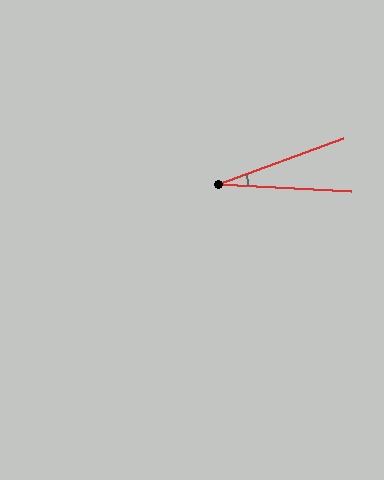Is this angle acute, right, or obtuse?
It is acute.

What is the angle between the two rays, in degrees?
Approximately 23 degrees.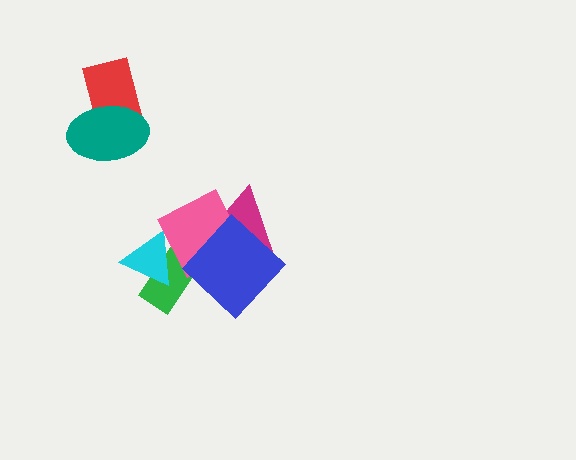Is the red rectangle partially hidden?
Yes, it is partially covered by another shape.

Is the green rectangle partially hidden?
Yes, it is partially covered by another shape.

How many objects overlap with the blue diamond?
2 objects overlap with the blue diamond.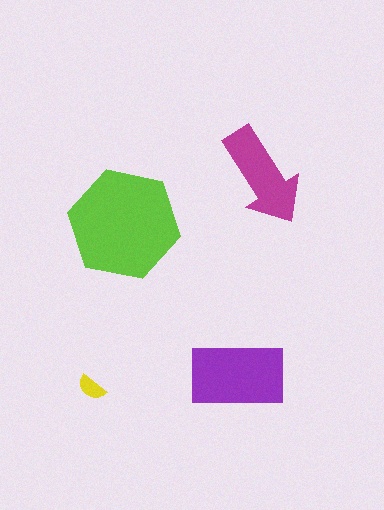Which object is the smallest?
The yellow semicircle.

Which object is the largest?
The lime hexagon.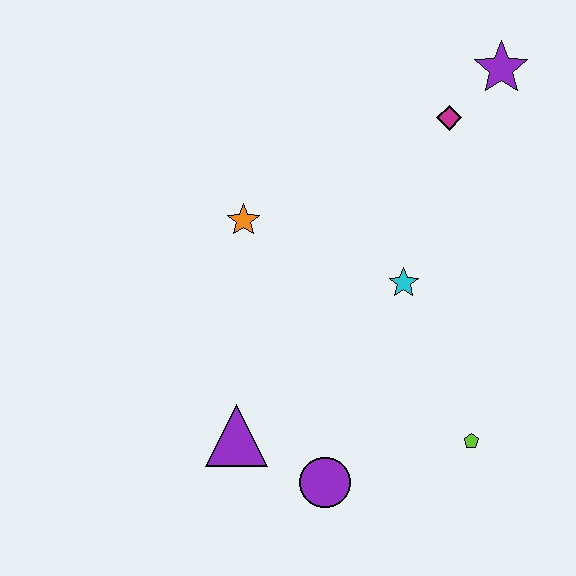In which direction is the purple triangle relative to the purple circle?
The purple triangle is to the left of the purple circle.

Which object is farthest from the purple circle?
The purple star is farthest from the purple circle.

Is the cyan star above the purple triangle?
Yes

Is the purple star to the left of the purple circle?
No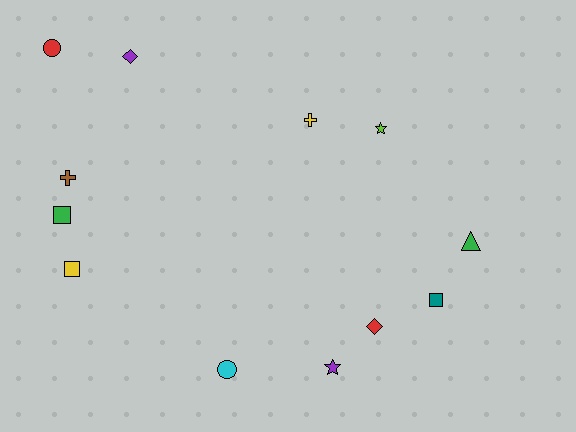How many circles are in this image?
There are 2 circles.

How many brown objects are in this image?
There is 1 brown object.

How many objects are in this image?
There are 12 objects.